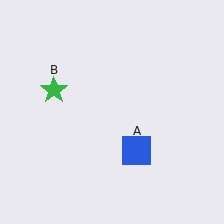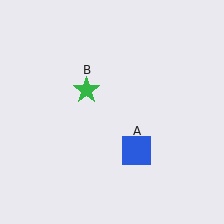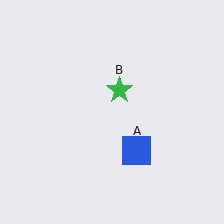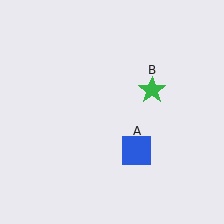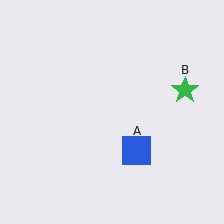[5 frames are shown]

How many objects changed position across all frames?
1 object changed position: green star (object B).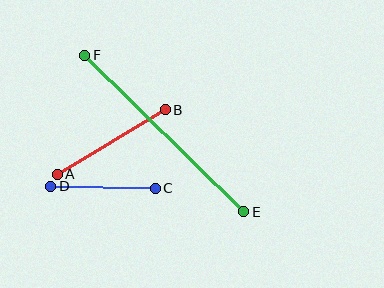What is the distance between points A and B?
The distance is approximately 126 pixels.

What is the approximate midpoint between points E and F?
The midpoint is at approximately (164, 133) pixels.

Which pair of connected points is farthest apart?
Points E and F are farthest apart.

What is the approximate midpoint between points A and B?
The midpoint is at approximately (111, 142) pixels.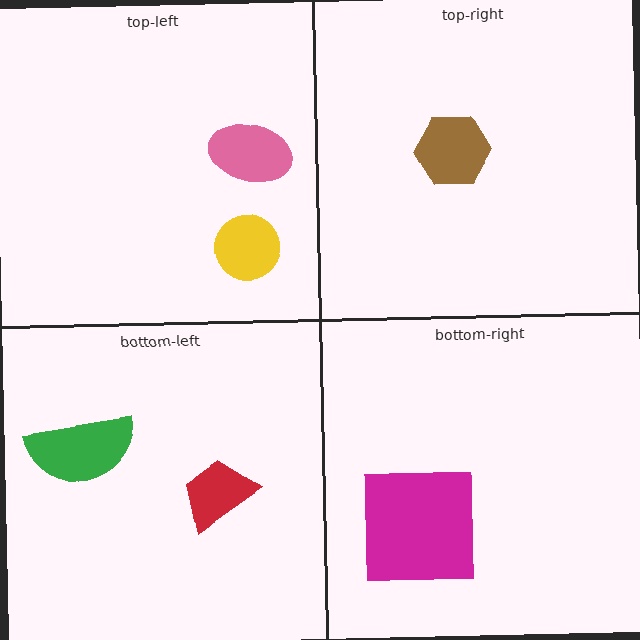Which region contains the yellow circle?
The top-left region.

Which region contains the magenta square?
The bottom-right region.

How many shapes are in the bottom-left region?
2.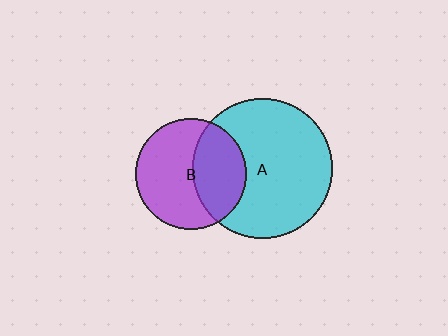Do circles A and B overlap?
Yes.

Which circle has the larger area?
Circle A (cyan).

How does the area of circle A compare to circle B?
Approximately 1.6 times.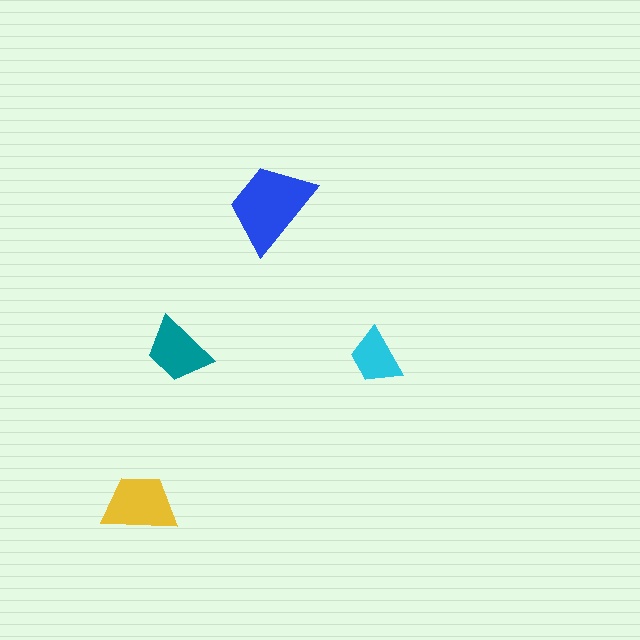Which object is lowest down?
The yellow trapezoid is bottommost.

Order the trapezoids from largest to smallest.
the blue one, the yellow one, the teal one, the cyan one.